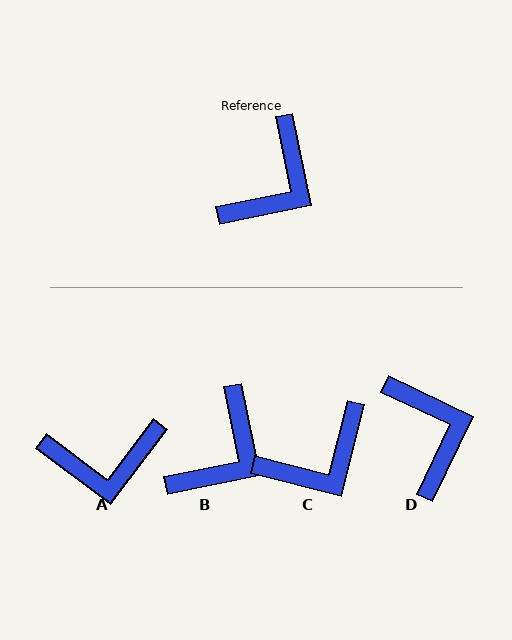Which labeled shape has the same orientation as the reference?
B.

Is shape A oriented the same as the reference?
No, it is off by about 48 degrees.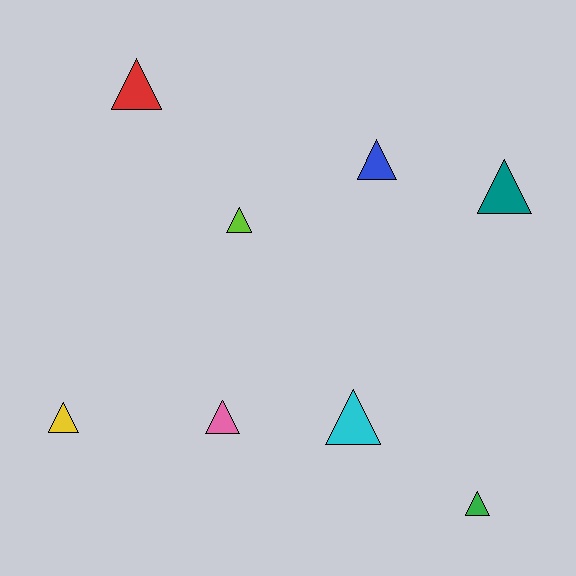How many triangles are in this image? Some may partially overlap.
There are 8 triangles.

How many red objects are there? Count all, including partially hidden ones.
There is 1 red object.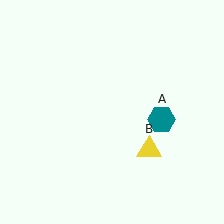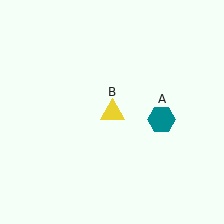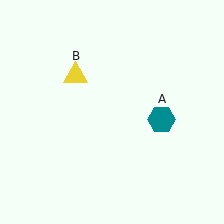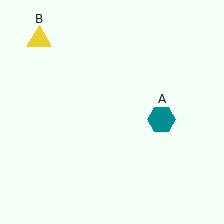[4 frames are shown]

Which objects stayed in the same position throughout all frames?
Teal hexagon (object A) remained stationary.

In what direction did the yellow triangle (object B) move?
The yellow triangle (object B) moved up and to the left.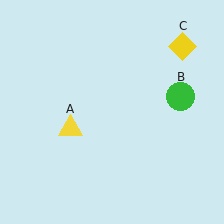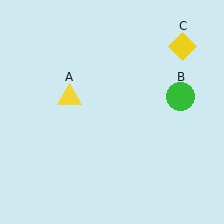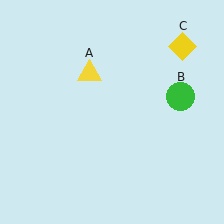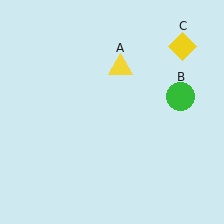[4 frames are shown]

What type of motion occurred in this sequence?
The yellow triangle (object A) rotated clockwise around the center of the scene.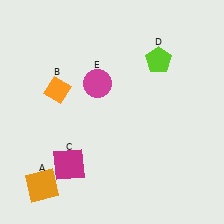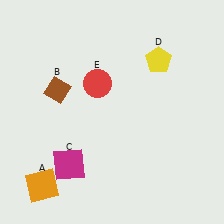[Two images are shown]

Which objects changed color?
B changed from orange to brown. D changed from lime to yellow. E changed from magenta to red.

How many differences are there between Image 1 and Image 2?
There are 3 differences between the two images.